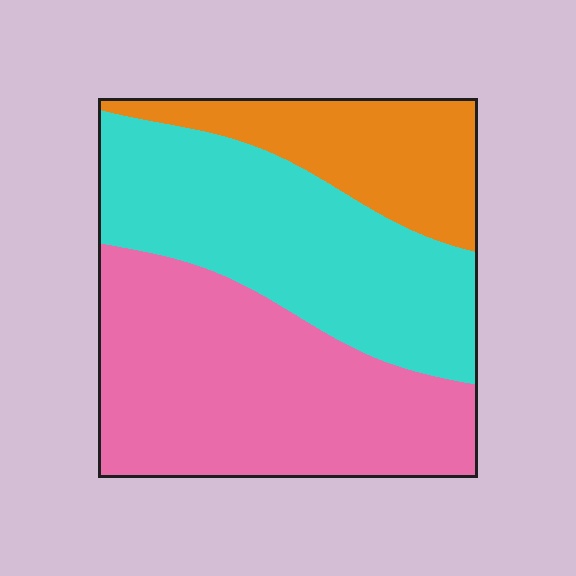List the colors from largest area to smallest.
From largest to smallest: pink, cyan, orange.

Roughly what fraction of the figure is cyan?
Cyan covers about 35% of the figure.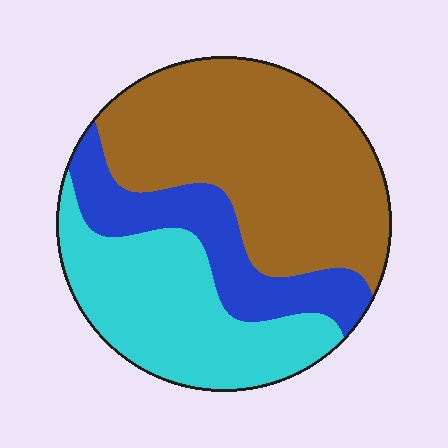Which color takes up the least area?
Blue, at roughly 20%.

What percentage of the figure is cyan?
Cyan takes up between a sixth and a third of the figure.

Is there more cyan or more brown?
Brown.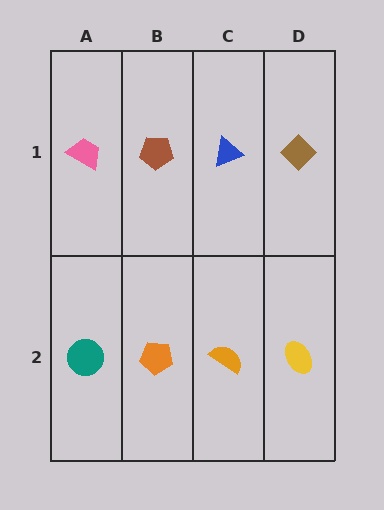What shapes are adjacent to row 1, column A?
A teal circle (row 2, column A), a brown pentagon (row 1, column B).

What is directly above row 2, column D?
A brown diamond.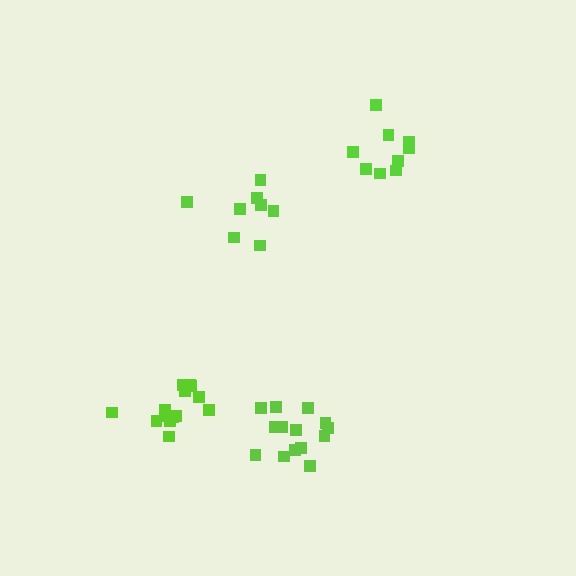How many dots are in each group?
Group 1: 14 dots, Group 2: 9 dots, Group 3: 8 dots, Group 4: 14 dots (45 total).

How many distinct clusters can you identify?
There are 4 distinct clusters.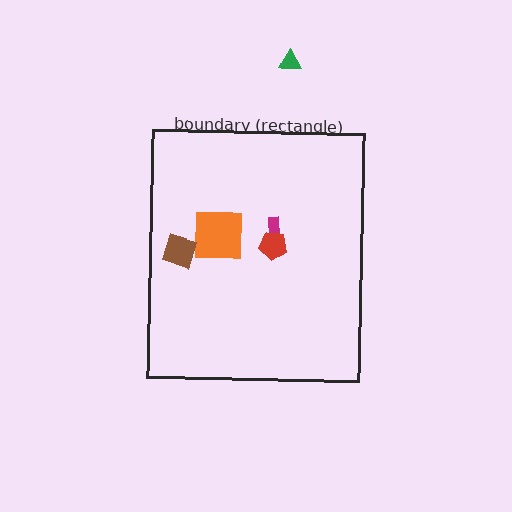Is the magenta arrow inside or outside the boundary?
Inside.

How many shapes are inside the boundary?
4 inside, 1 outside.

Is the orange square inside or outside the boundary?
Inside.